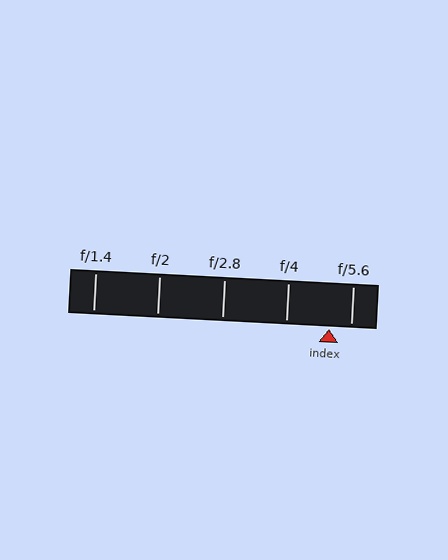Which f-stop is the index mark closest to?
The index mark is closest to f/5.6.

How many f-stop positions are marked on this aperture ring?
There are 5 f-stop positions marked.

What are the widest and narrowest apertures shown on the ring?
The widest aperture shown is f/1.4 and the narrowest is f/5.6.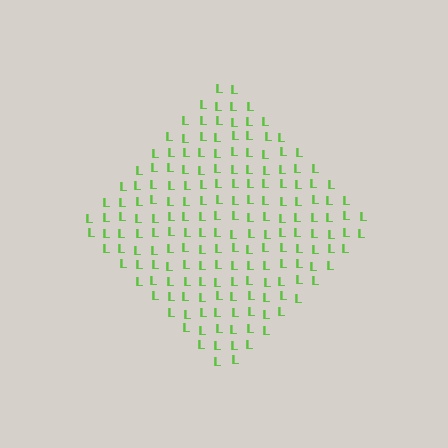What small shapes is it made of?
It is made of small letter L's.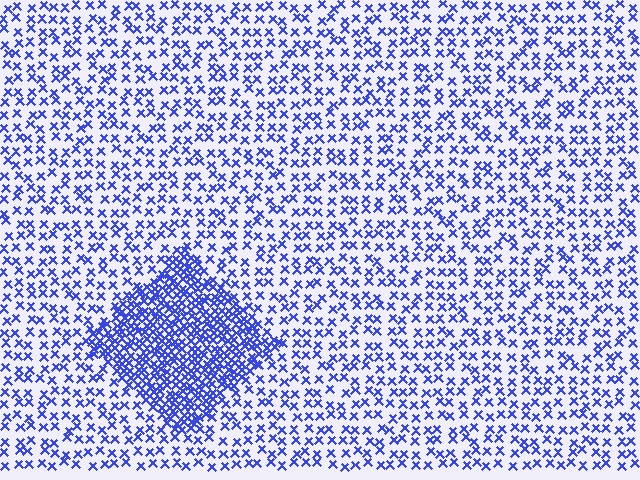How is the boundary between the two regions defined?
The boundary is defined by a change in element density (approximately 2.6x ratio). All elements are the same color, size, and shape.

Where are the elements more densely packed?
The elements are more densely packed inside the diamond boundary.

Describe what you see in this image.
The image contains small blue elements arranged at two different densities. A diamond-shaped region is visible where the elements are more densely packed than the surrounding area.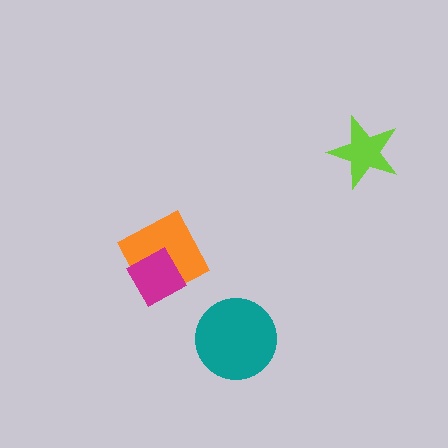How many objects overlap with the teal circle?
0 objects overlap with the teal circle.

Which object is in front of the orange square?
The magenta diamond is in front of the orange square.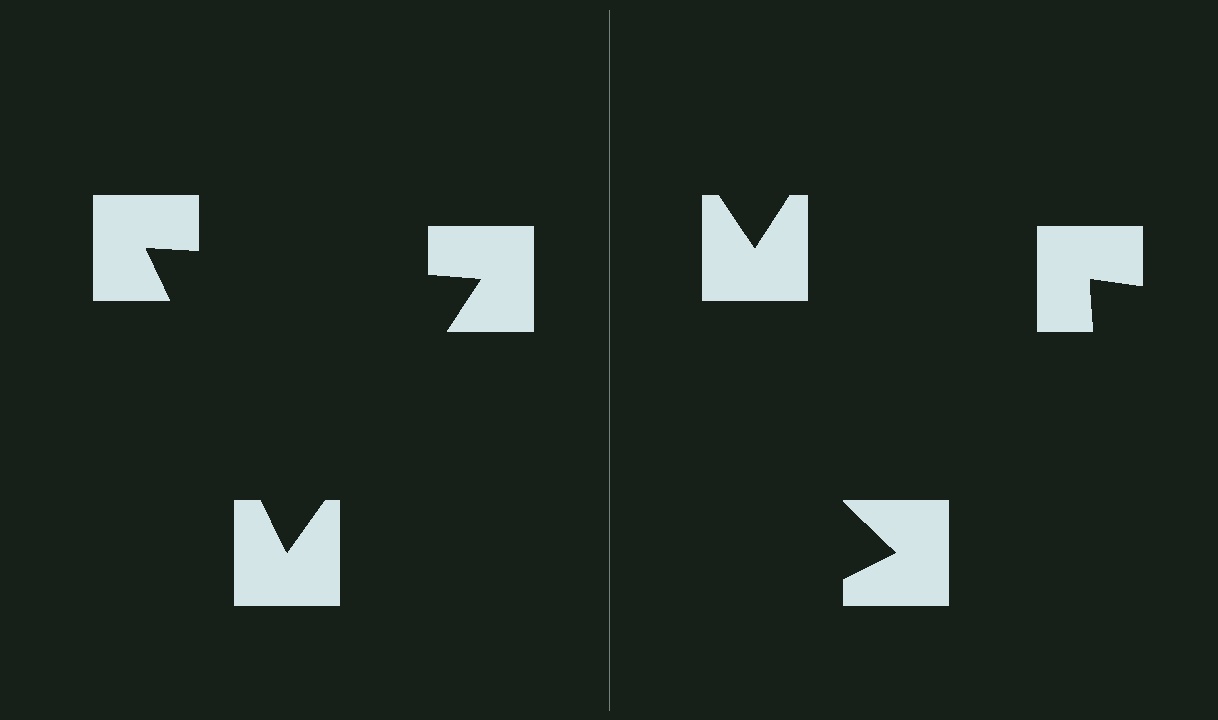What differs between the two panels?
The notched squares are positioned identically on both sides; only the wedge orientations differ. On the left they align to a triangle; on the right they are misaligned.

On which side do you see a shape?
An illusory triangle appears on the left side. On the right side the wedge cuts are rotated, so no coherent shape forms.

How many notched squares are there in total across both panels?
6 — 3 on each side.